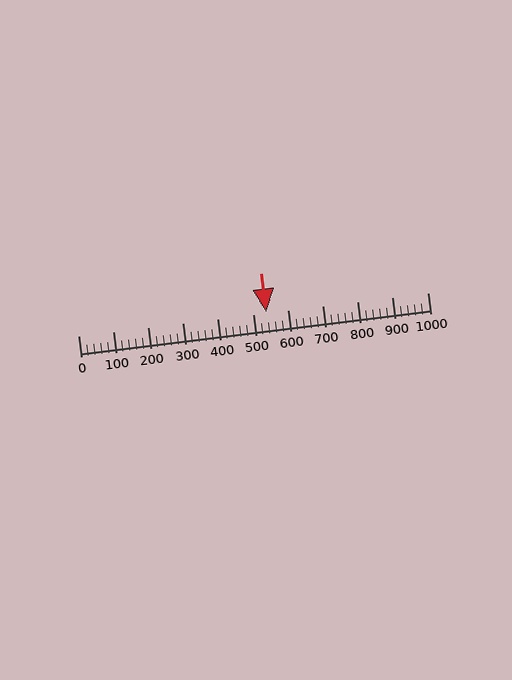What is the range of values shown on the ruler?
The ruler shows values from 0 to 1000.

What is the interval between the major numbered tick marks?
The major tick marks are spaced 100 units apart.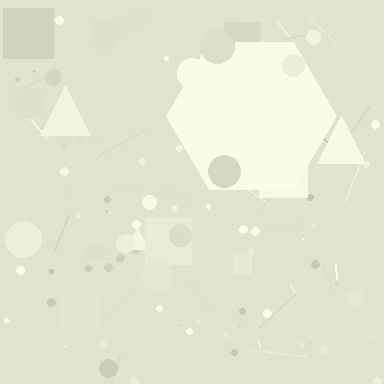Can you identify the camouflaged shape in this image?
The camouflaged shape is a hexagon.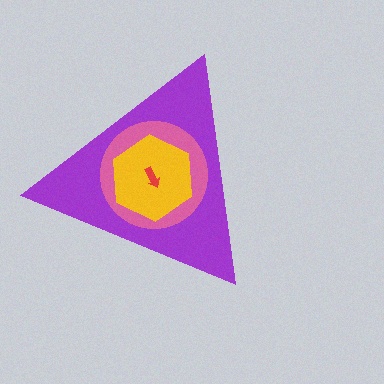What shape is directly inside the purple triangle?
The pink circle.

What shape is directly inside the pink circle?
The yellow hexagon.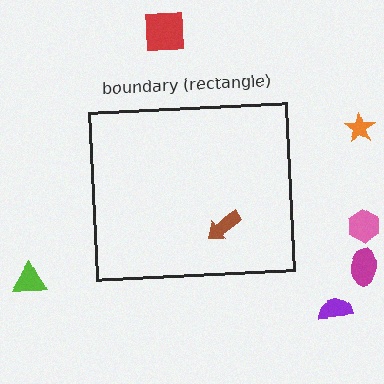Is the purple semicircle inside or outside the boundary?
Outside.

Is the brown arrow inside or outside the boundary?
Inside.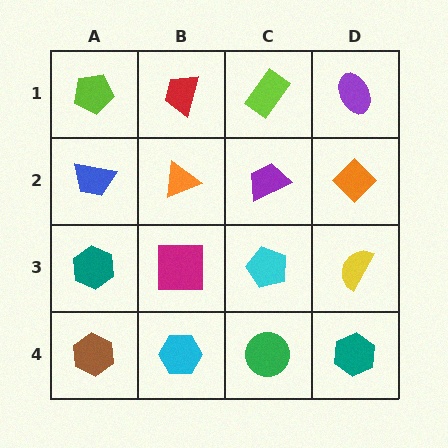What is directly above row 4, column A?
A teal hexagon.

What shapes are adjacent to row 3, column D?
An orange diamond (row 2, column D), a teal hexagon (row 4, column D), a cyan pentagon (row 3, column C).